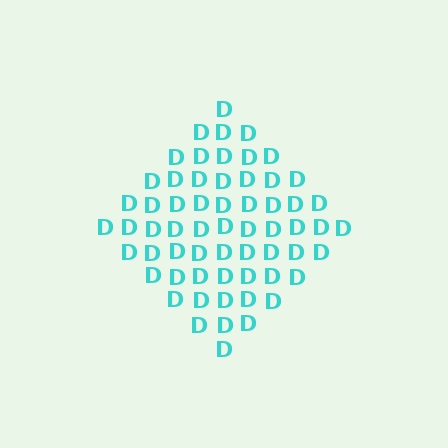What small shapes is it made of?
It is made of small letter D's.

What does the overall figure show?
The overall figure shows a diamond.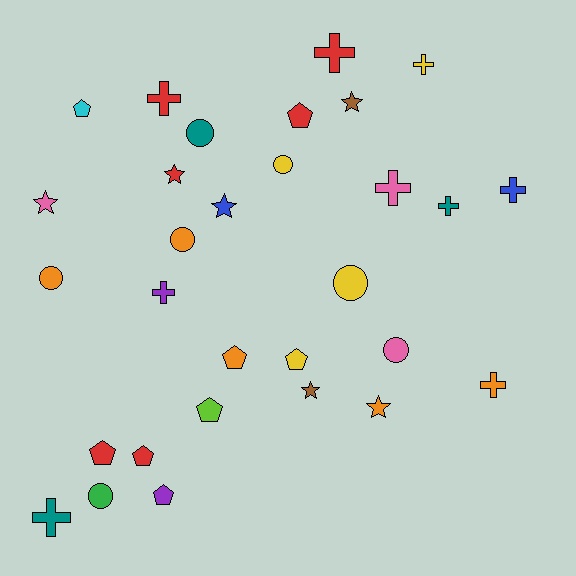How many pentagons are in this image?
There are 8 pentagons.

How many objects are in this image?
There are 30 objects.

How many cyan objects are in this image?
There is 1 cyan object.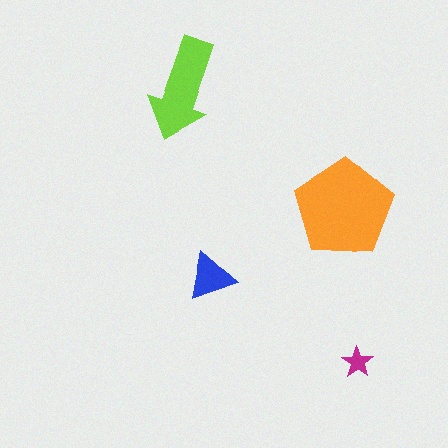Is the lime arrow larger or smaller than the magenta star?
Larger.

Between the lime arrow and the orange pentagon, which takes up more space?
The orange pentagon.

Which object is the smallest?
The magenta star.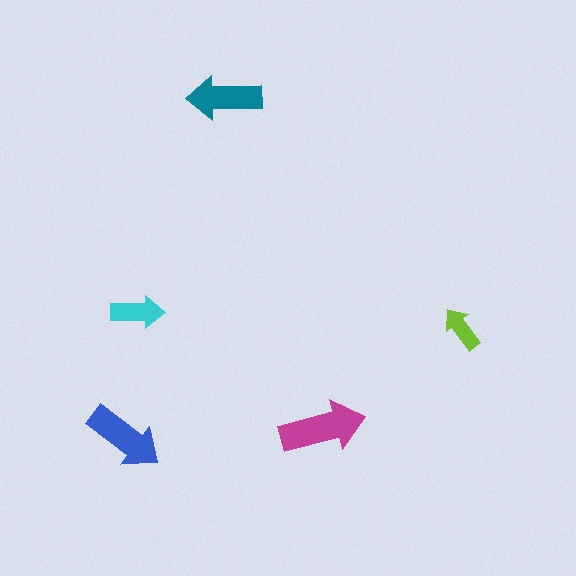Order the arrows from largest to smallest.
the magenta one, the blue one, the teal one, the cyan one, the lime one.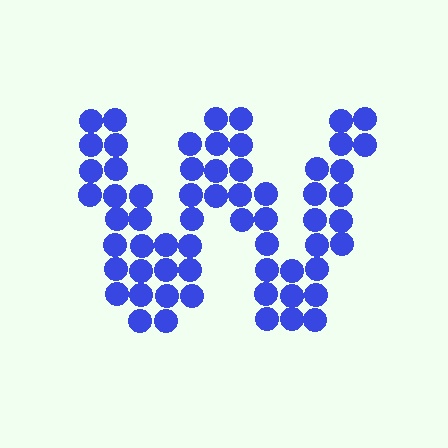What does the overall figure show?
The overall figure shows the letter W.